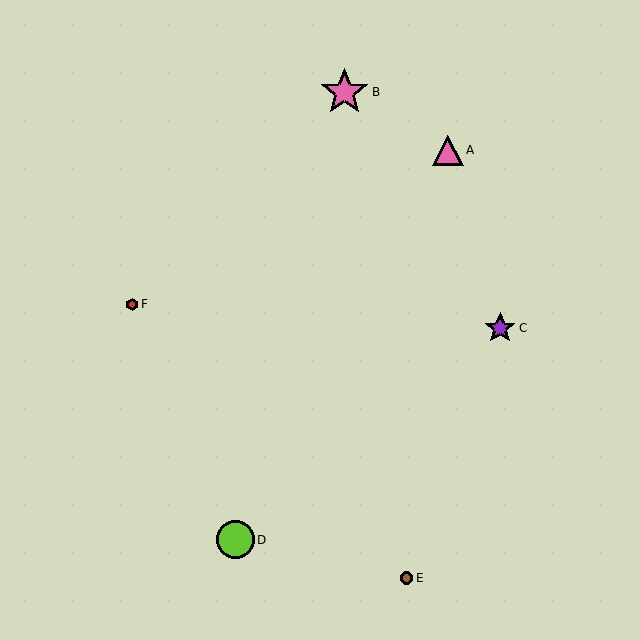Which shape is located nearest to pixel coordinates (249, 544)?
The lime circle (labeled D) at (235, 540) is nearest to that location.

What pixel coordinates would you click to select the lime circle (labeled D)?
Click at (235, 540) to select the lime circle D.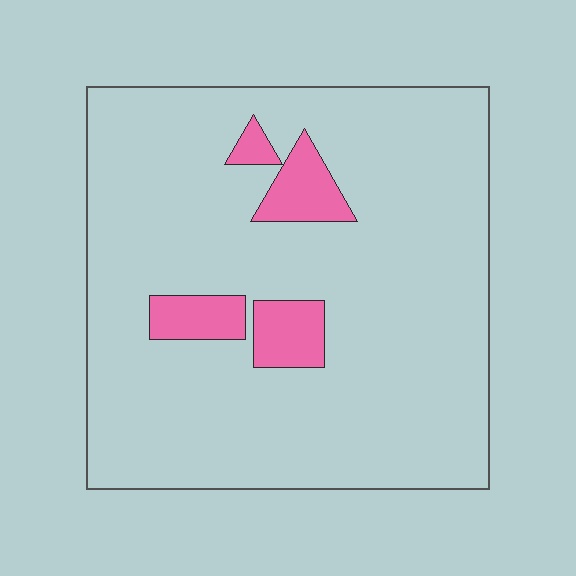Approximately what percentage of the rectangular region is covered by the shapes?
Approximately 10%.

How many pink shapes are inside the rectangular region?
4.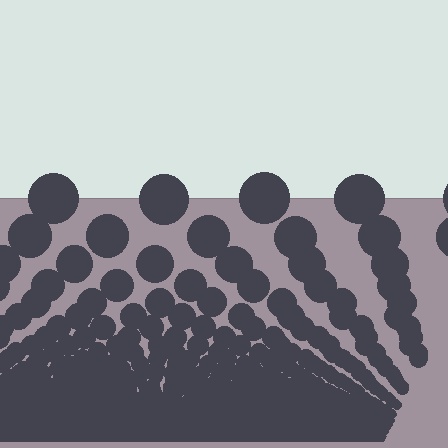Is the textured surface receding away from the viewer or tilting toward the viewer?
The surface appears to tilt toward the viewer. Texture elements get larger and sparser toward the top.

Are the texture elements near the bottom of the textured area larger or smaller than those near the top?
Smaller. The gradient is inverted — elements near the bottom are smaller and denser.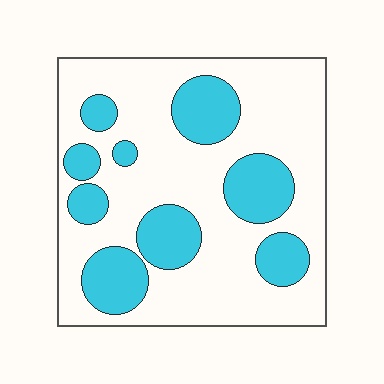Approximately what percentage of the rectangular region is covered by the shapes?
Approximately 30%.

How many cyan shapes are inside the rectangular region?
9.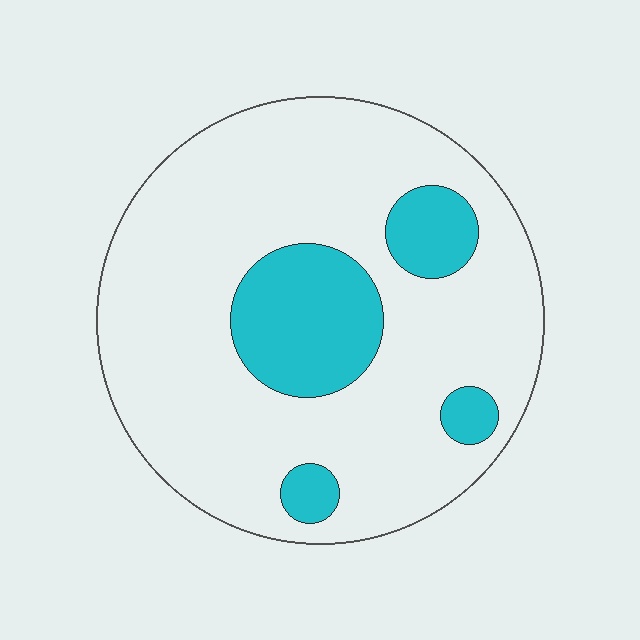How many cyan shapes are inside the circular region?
4.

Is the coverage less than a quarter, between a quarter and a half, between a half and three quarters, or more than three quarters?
Less than a quarter.